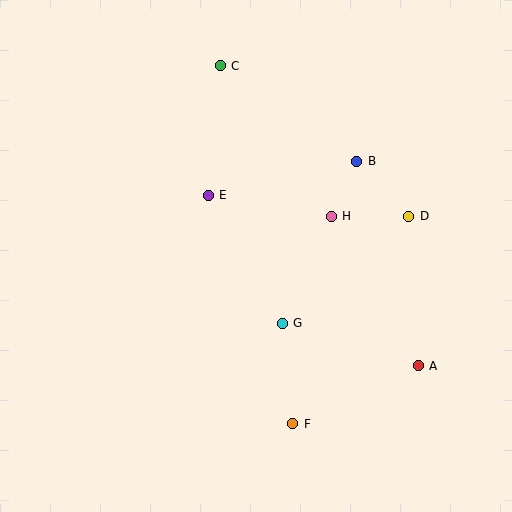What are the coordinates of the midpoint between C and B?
The midpoint between C and B is at (289, 114).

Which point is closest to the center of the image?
Point G at (282, 323) is closest to the center.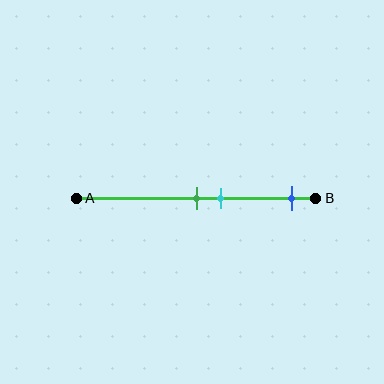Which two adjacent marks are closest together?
The green and cyan marks are the closest adjacent pair.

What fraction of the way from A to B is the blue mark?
The blue mark is approximately 90% (0.9) of the way from A to B.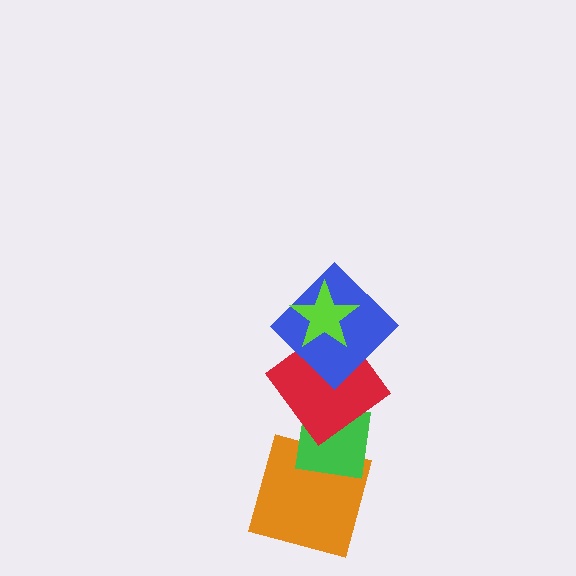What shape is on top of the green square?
The red diamond is on top of the green square.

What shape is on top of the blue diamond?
The lime star is on top of the blue diamond.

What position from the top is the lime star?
The lime star is 1st from the top.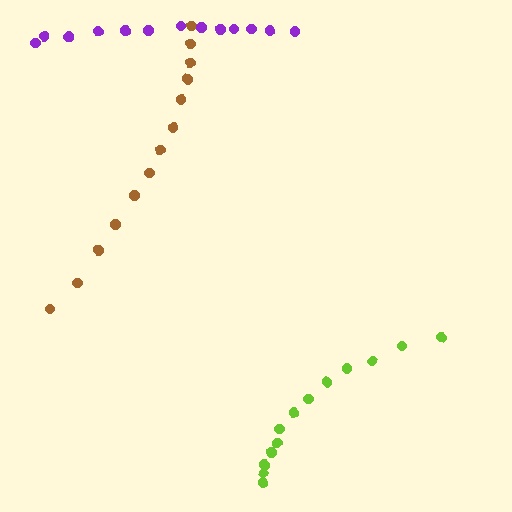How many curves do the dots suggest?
There are 3 distinct paths.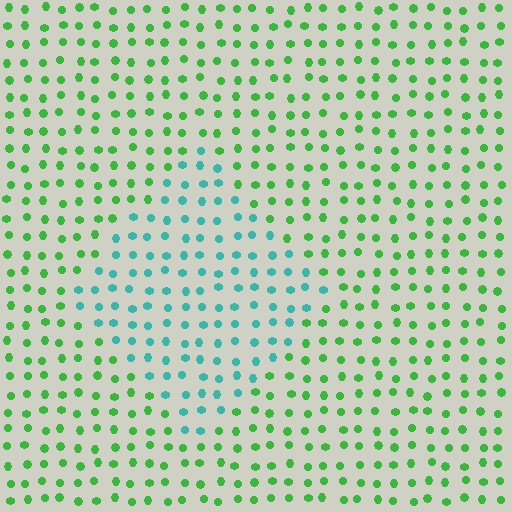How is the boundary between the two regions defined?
The boundary is defined purely by a slight shift in hue (about 53 degrees). Spacing, size, and orientation are identical on both sides.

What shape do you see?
I see a diamond.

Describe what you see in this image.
The image is filled with small green elements in a uniform arrangement. A diamond-shaped region is visible where the elements are tinted to a slightly different hue, forming a subtle color boundary.